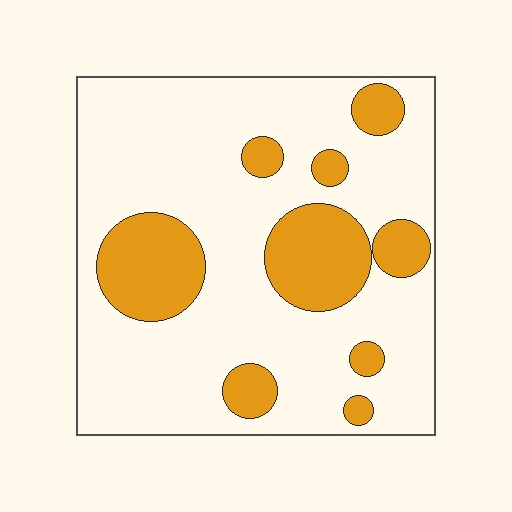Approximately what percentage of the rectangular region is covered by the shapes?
Approximately 25%.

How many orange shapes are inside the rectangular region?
9.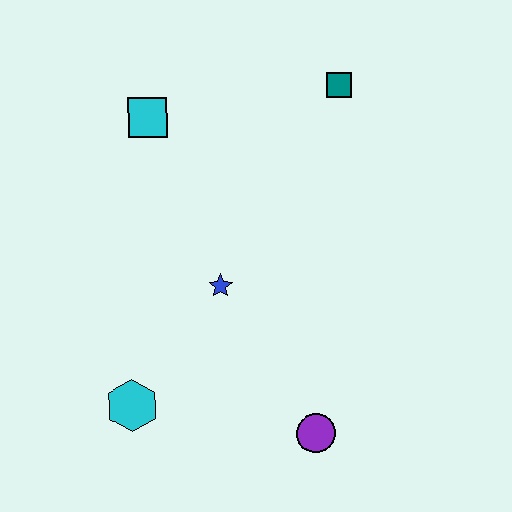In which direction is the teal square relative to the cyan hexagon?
The teal square is above the cyan hexagon.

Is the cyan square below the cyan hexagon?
No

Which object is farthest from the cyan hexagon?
The teal square is farthest from the cyan hexagon.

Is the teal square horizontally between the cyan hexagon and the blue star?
No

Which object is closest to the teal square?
The cyan square is closest to the teal square.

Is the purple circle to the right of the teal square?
No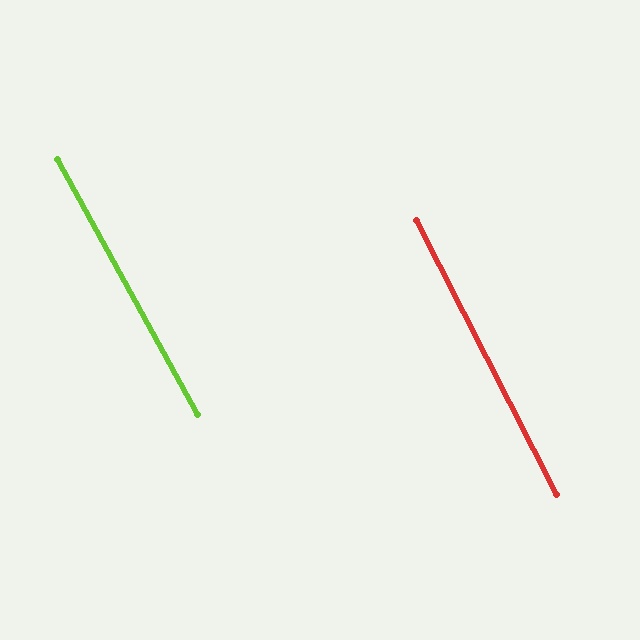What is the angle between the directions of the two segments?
Approximately 2 degrees.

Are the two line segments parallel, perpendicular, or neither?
Parallel — their directions differ by only 1.7°.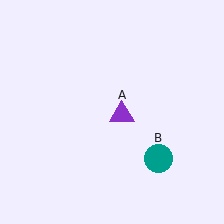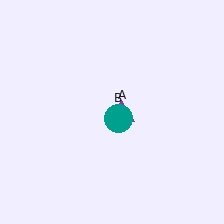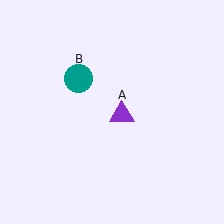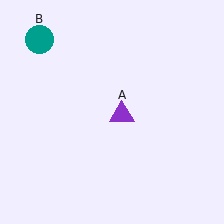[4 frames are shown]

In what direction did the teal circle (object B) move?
The teal circle (object B) moved up and to the left.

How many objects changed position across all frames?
1 object changed position: teal circle (object B).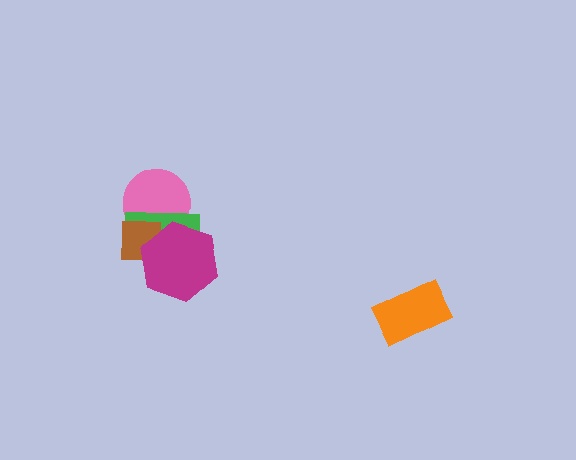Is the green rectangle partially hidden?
Yes, it is partially covered by another shape.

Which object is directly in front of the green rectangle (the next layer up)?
The brown square is directly in front of the green rectangle.